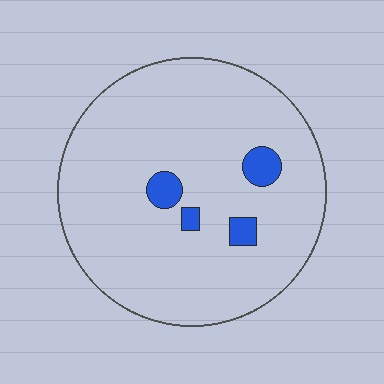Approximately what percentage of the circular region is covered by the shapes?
Approximately 5%.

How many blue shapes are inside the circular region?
4.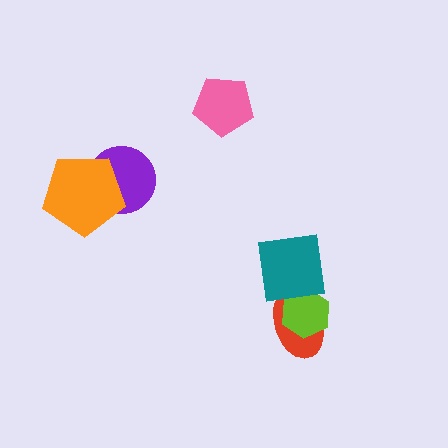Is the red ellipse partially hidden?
Yes, it is partially covered by another shape.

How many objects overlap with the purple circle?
1 object overlaps with the purple circle.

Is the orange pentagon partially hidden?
No, no other shape covers it.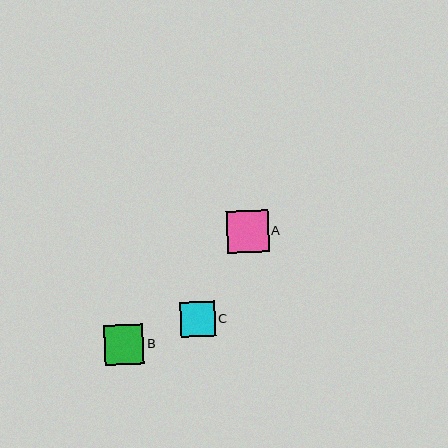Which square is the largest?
Square A is the largest with a size of approximately 42 pixels.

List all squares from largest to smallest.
From largest to smallest: A, B, C.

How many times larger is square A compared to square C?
Square A is approximately 1.2 times the size of square C.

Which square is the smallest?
Square C is the smallest with a size of approximately 34 pixels.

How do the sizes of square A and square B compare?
Square A and square B are approximately the same size.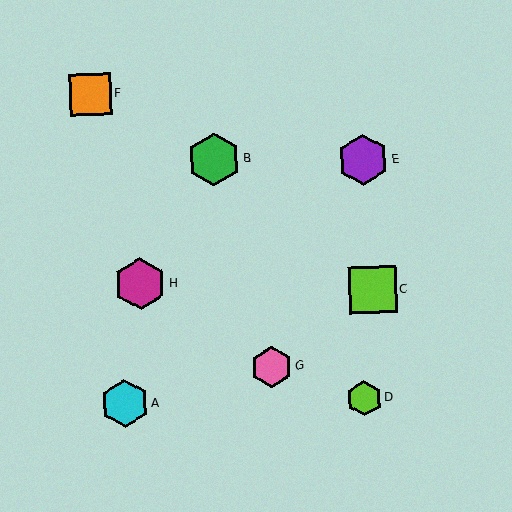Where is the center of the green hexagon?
The center of the green hexagon is at (214, 159).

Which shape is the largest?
The green hexagon (labeled B) is the largest.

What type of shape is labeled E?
Shape E is a purple hexagon.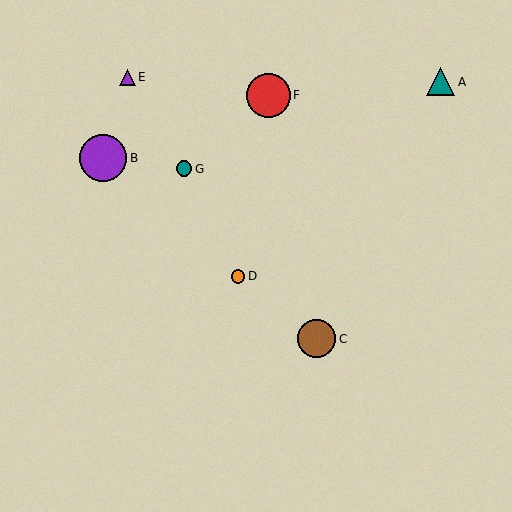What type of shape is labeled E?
Shape E is a purple triangle.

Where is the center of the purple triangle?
The center of the purple triangle is at (127, 77).